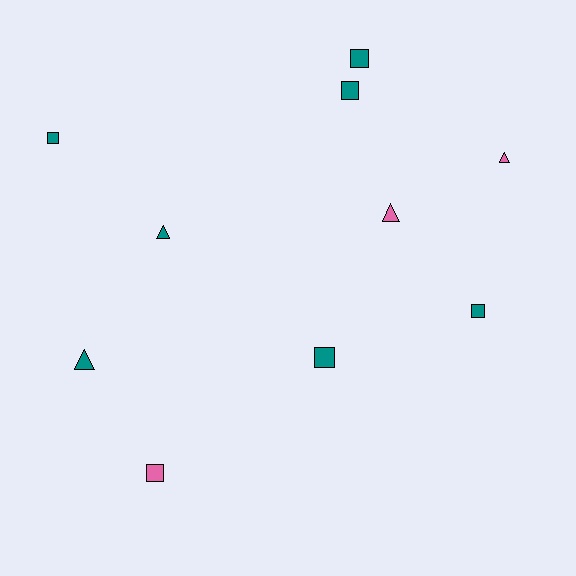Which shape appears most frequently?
Square, with 6 objects.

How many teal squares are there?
There are 5 teal squares.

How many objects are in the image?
There are 10 objects.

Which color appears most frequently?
Teal, with 7 objects.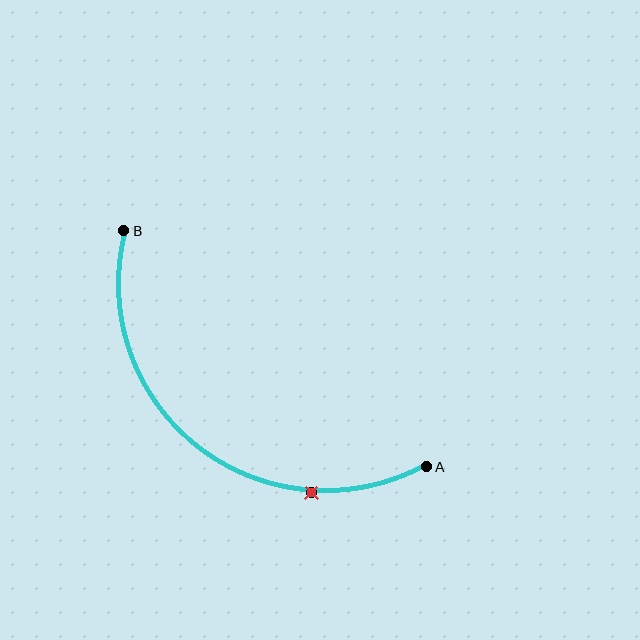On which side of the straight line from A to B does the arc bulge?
The arc bulges below and to the left of the straight line connecting A and B.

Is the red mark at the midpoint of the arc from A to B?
No. The red mark lies on the arc but is closer to endpoint A. The arc midpoint would be at the point on the curve equidistant along the arc from both A and B.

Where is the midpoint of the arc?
The arc midpoint is the point on the curve farthest from the straight line joining A and B. It sits below and to the left of that line.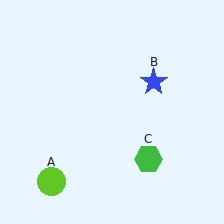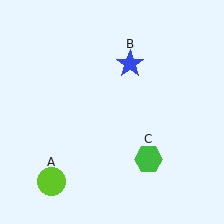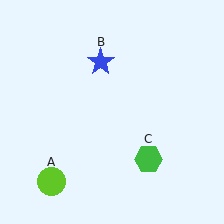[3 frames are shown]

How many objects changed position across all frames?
1 object changed position: blue star (object B).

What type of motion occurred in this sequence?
The blue star (object B) rotated counterclockwise around the center of the scene.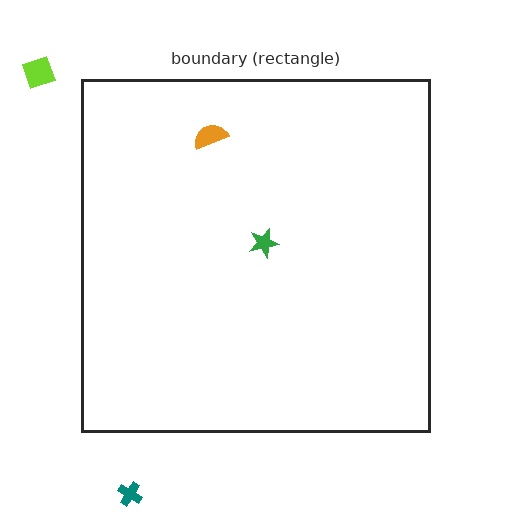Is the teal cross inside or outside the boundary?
Outside.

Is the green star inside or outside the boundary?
Inside.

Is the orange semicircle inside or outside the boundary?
Inside.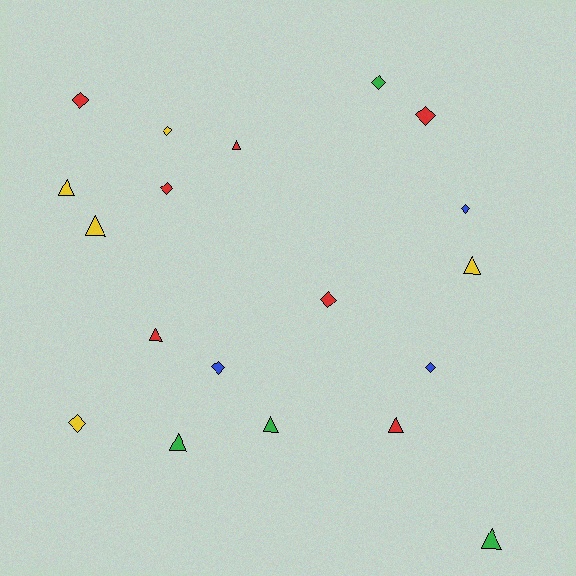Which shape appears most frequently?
Diamond, with 10 objects.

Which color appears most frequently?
Red, with 7 objects.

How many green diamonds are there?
There is 1 green diamond.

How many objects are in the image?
There are 19 objects.